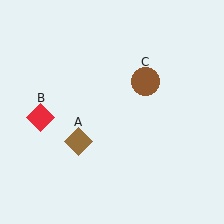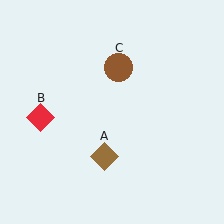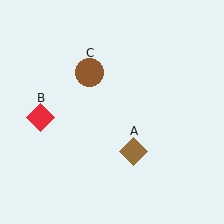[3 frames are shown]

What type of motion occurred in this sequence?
The brown diamond (object A), brown circle (object C) rotated counterclockwise around the center of the scene.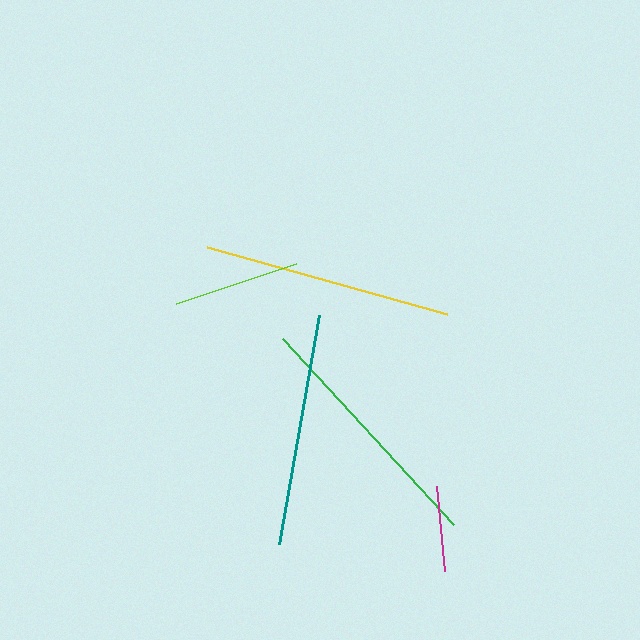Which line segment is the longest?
The green line is the longest at approximately 253 pixels.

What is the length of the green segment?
The green segment is approximately 253 pixels long.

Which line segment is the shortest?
The magenta line is the shortest at approximately 86 pixels.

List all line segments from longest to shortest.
From longest to shortest: green, yellow, teal, lime, magenta.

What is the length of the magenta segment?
The magenta segment is approximately 86 pixels long.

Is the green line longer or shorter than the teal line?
The green line is longer than the teal line.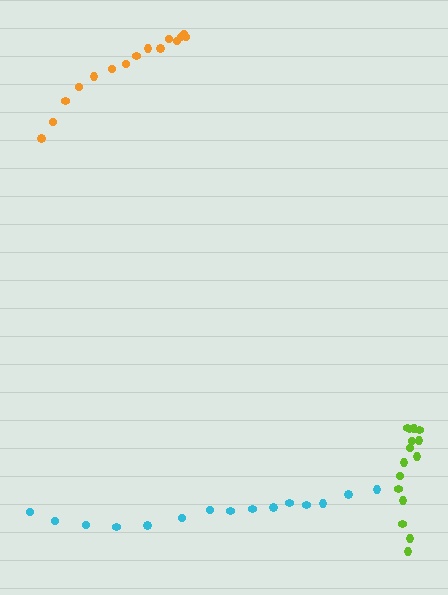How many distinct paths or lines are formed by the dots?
There are 3 distinct paths.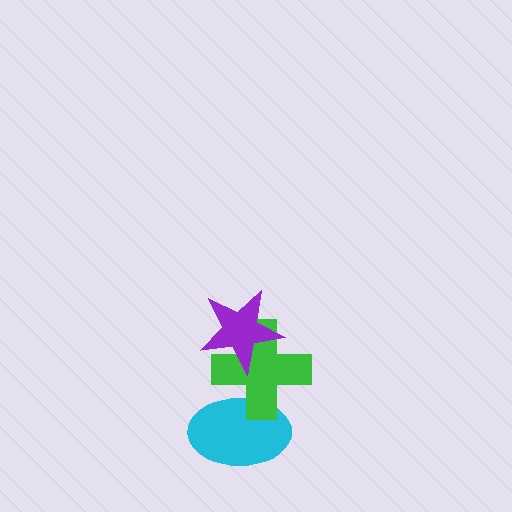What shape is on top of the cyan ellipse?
The green cross is on top of the cyan ellipse.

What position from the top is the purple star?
The purple star is 1st from the top.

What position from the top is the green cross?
The green cross is 2nd from the top.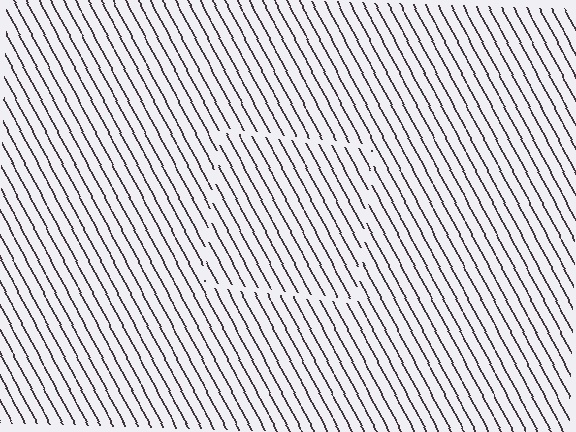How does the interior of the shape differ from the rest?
The interior of the shape contains the same grating, shifted by half a period — the contour is defined by the phase discontinuity where line-ends from the inner and outer gratings abut.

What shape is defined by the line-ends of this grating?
An illusory square. The interior of the shape contains the same grating, shifted by half a period — the contour is defined by the phase discontinuity where line-ends from the inner and outer gratings abut.